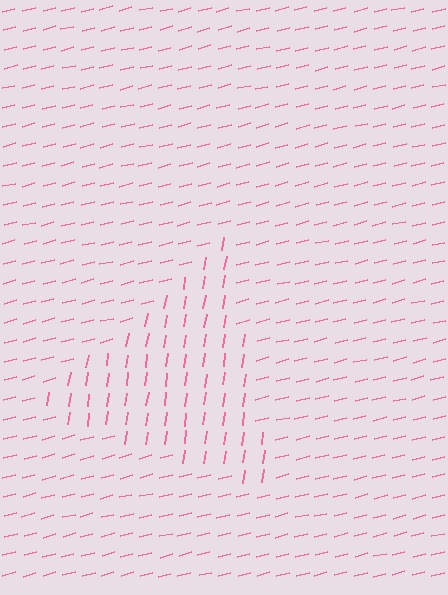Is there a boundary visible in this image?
Yes, there is a texture boundary formed by a change in line orientation.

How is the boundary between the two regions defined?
The boundary is defined purely by a change in line orientation (approximately 67 degrees difference). All lines are the same color and thickness.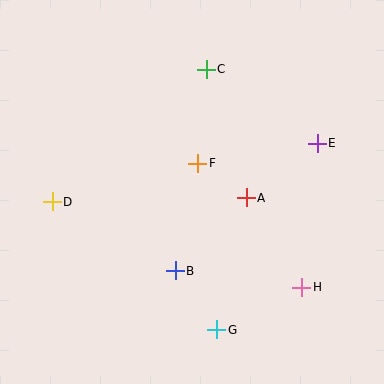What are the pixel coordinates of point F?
Point F is at (198, 163).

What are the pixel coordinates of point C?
Point C is at (206, 69).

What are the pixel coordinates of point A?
Point A is at (246, 198).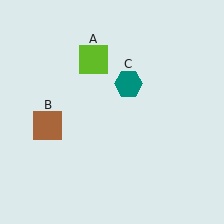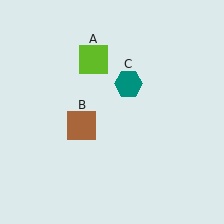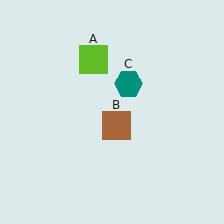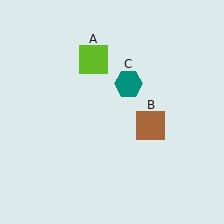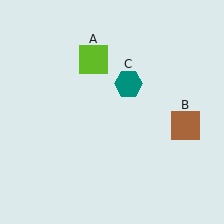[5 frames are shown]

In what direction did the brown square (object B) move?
The brown square (object B) moved right.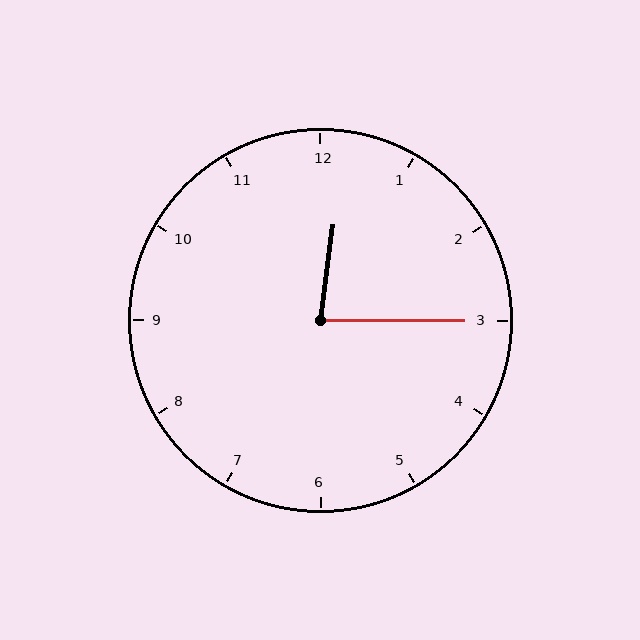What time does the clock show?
12:15.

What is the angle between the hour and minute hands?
Approximately 82 degrees.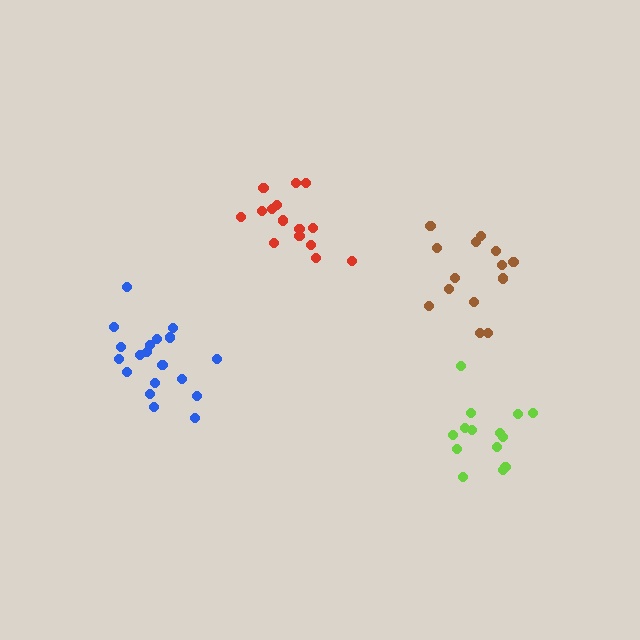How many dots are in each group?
Group 1: 15 dots, Group 2: 20 dots, Group 3: 14 dots, Group 4: 14 dots (63 total).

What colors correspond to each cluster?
The clusters are colored: red, blue, lime, brown.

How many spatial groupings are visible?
There are 4 spatial groupings.